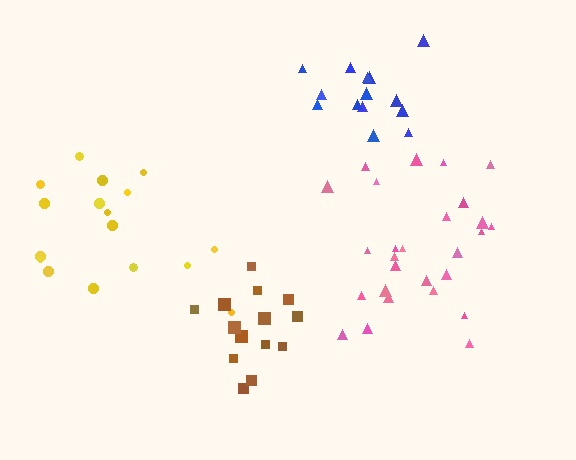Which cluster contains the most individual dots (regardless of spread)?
Pink (27).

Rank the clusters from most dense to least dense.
blue, brown, pink, yellow.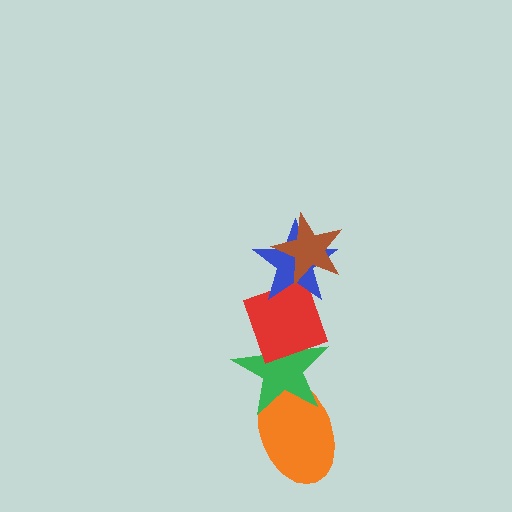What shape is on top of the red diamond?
The blue star is on top of the red diamond.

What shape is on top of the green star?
The red diamond is on top of the green star.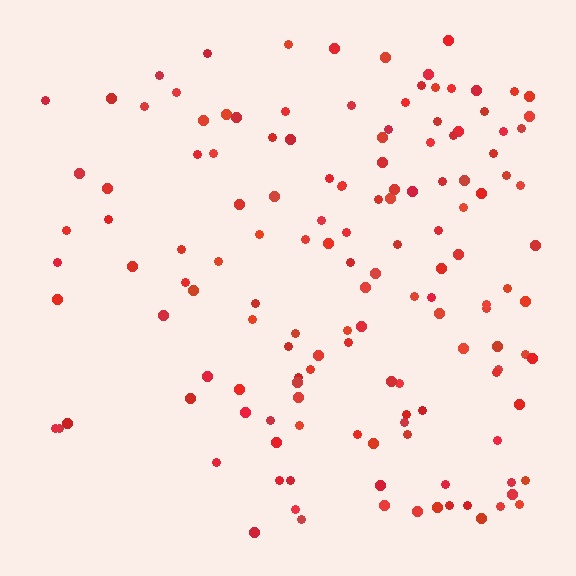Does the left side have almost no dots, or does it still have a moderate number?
Still a moderate number, just noticeably fewer than the right.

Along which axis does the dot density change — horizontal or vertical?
Horizontal.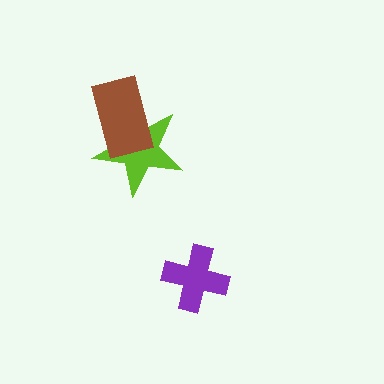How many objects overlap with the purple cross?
0 objects overlap with the purple cross.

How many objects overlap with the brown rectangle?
1 object overlaps with the brown rectangle.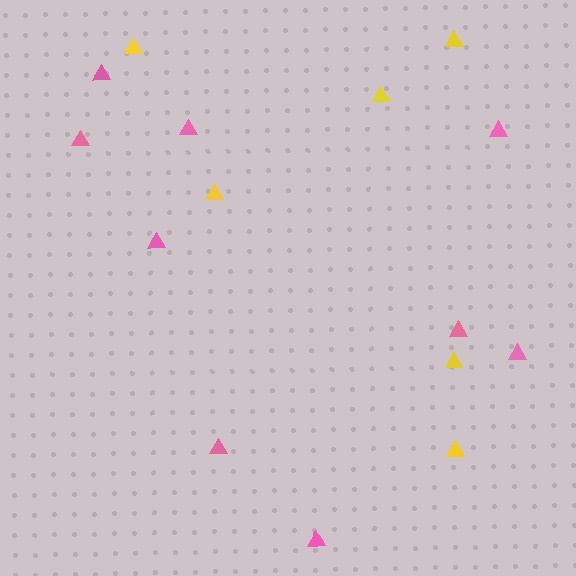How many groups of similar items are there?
There are 2 groups: one group of yellow triangles (6) and one group of pink triangles (9).